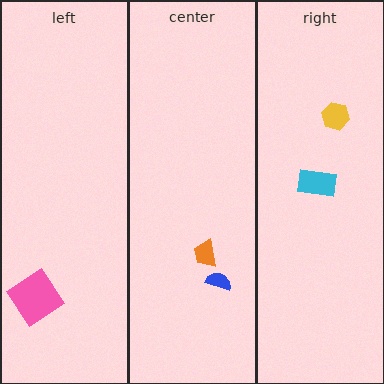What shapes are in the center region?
The orange trapezoid, the blue semicircle.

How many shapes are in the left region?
1.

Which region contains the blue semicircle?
The center region.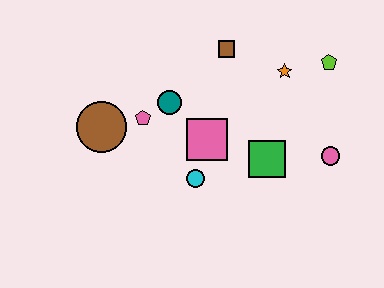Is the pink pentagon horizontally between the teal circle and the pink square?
No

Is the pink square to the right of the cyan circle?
Yes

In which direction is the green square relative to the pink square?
The green square is to the right of the pink square.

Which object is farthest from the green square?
The brown circle is farthest from the green square.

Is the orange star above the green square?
Yes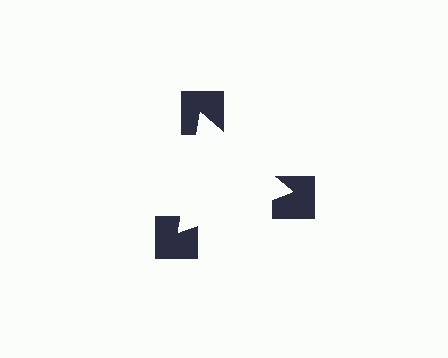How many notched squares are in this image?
There are 3 — one at each vertex of the illusory triangle.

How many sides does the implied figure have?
3 sides.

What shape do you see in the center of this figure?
An illusory triangle — its edges are inferred from the aligned wedge cuts in the notched squares, not physically drawn.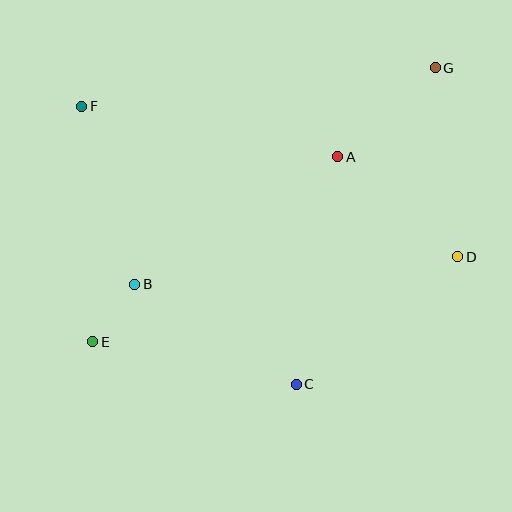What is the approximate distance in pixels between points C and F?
The distance between C and F is approximately 351 pixels.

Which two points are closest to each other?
Points B and E are closest to each other.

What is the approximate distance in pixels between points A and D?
The distance between A and D is approximately 156 pixels.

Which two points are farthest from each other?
Points E and G are farthest from each other.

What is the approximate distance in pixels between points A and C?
The distance between A and C is approximately 231 pixels.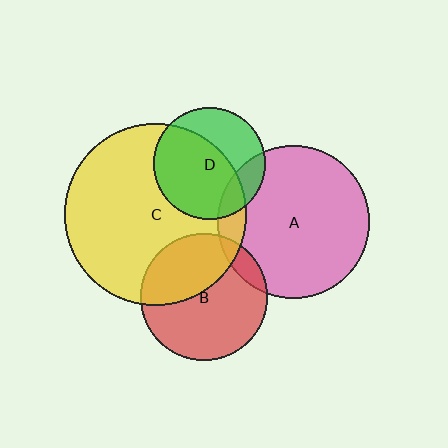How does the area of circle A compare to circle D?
Approximately 1.9 times.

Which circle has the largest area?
Circle C (yellow).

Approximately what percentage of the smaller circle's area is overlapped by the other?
Approximately 40%.